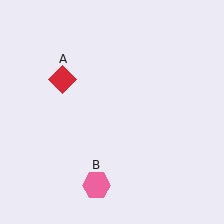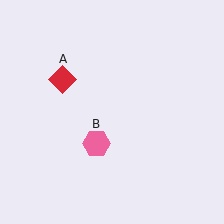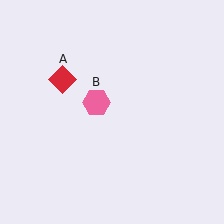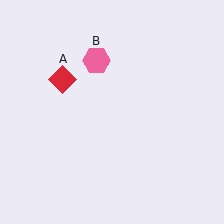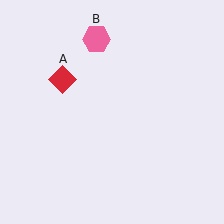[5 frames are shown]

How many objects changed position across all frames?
1 object changed position: pink hexagon (object B).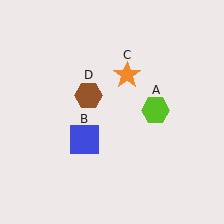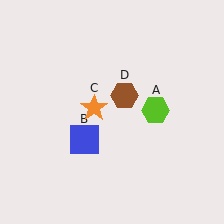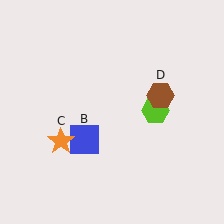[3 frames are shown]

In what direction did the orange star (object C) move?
The orange star (object C) moved down and to the left.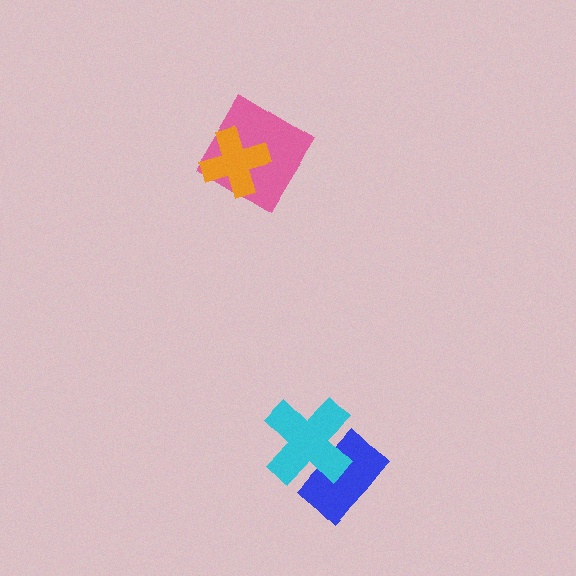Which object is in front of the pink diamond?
The orange cross is in front of the pink diamond.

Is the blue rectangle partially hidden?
Yes, it is partially covered by another shape.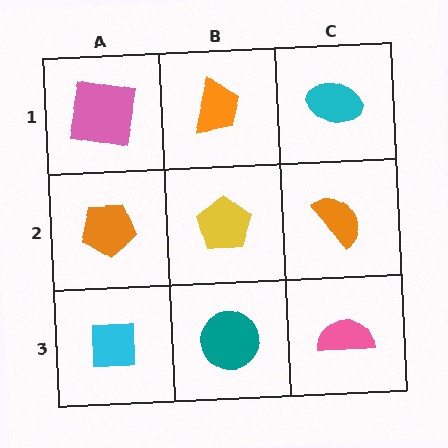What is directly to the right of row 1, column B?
A cyan ellipse.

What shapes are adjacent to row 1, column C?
An orange semicircle (row 2, column C), an orange trapezoid (row 1, column B).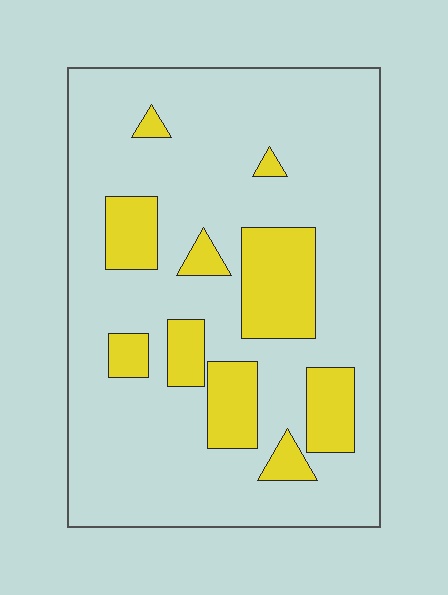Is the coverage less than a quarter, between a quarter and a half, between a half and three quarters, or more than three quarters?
Less than a quarter.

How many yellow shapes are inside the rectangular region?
10.